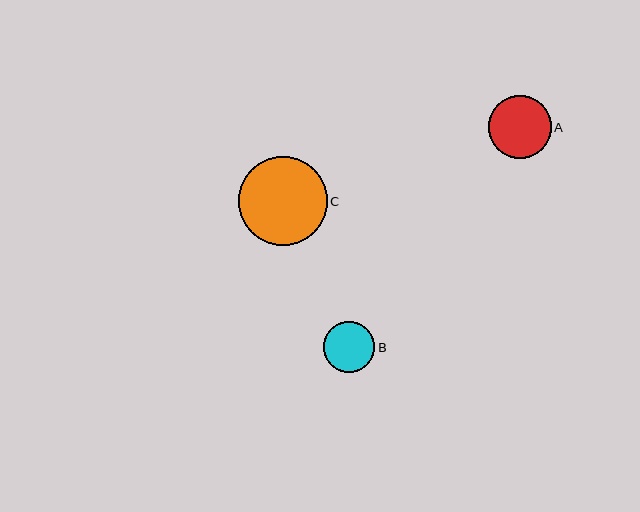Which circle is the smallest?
Circle B is the smallest with a size of approximately 51 pixels.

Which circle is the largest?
Circle C is the largest with a size of approximately 89 pixels.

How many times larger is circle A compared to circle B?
Circle A is approximately 1.2 times the size of circle B.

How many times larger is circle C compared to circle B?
Circle C is approximately 1.7 times the size of circle B.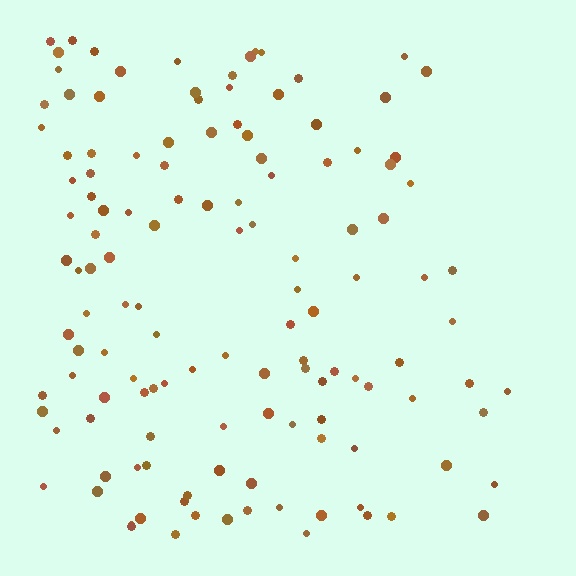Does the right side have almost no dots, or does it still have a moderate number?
Still a moderate number, just noticeably fewer than the left.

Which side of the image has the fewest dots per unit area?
The right.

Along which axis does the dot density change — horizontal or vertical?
Horizontal.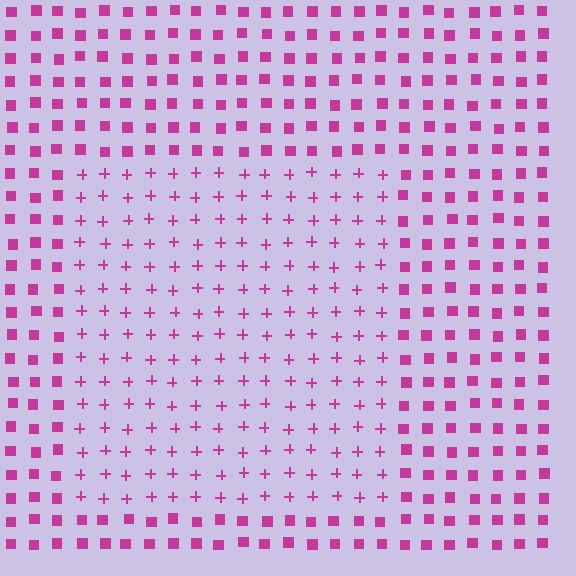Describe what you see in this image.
The image is filled with small magenta elements arranged in a uniform grid. A rectangle-shaped region contains plus signs, while the surrounding area contains squares. The boundary is defined purely by the change in element shape.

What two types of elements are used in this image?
The image uses plus signs inside the rectangle region and squares outside it.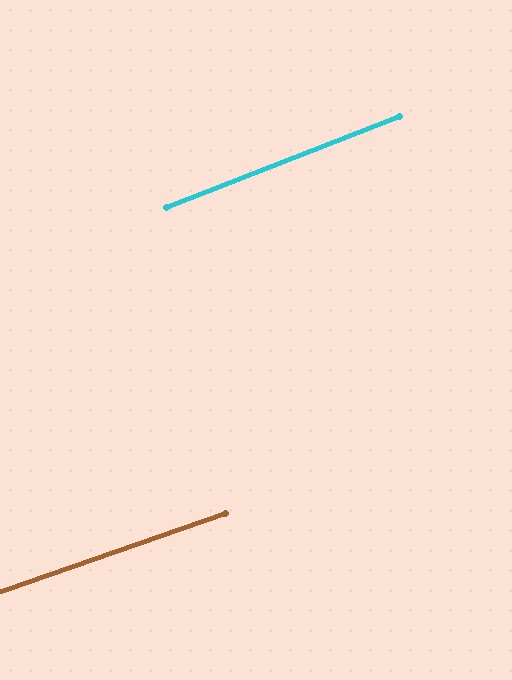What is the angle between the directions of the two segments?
Approximately 2 degrees.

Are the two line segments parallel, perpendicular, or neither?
Parallel — their directions differ by only 1.9°.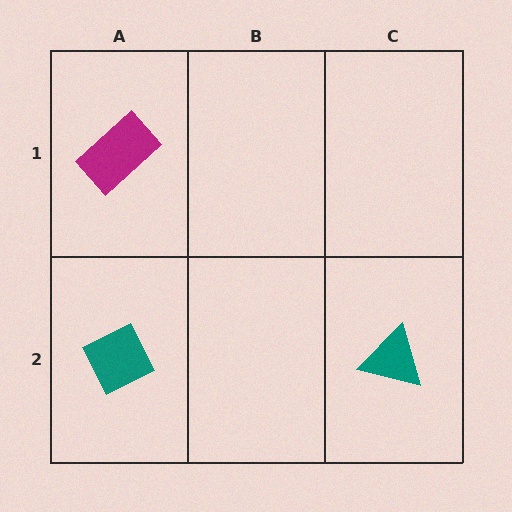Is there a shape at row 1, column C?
No, that cell is empty.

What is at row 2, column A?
A teal diamond.